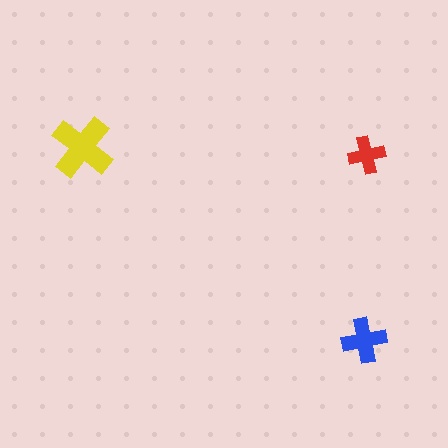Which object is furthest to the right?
The red cross is rightmost.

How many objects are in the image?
There are 3 objects in the image.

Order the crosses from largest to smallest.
the yellow one, the blue one, the red one.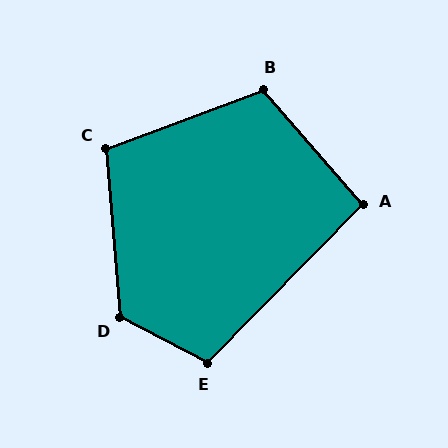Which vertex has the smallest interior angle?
A, at approximately 95 degrees.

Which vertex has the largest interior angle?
D, at approximately 122 degrees.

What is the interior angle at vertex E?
Approximately 107 degrees (obtuse).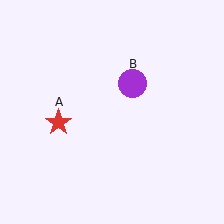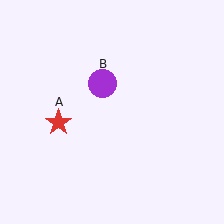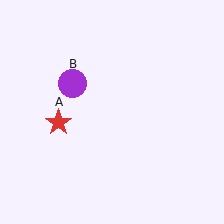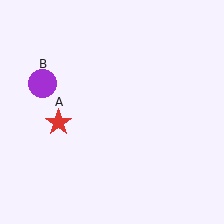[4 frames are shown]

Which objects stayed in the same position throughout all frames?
Red star (object A) remained stationary.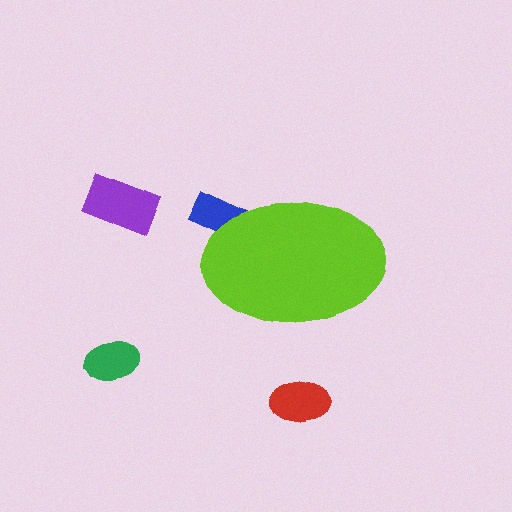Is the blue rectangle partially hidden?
Yes, the blue rectangle is partially hidden behind the lime ellipse.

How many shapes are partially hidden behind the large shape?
1 shape is partially hidden.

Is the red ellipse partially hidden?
No, the red ellipse is fully visible.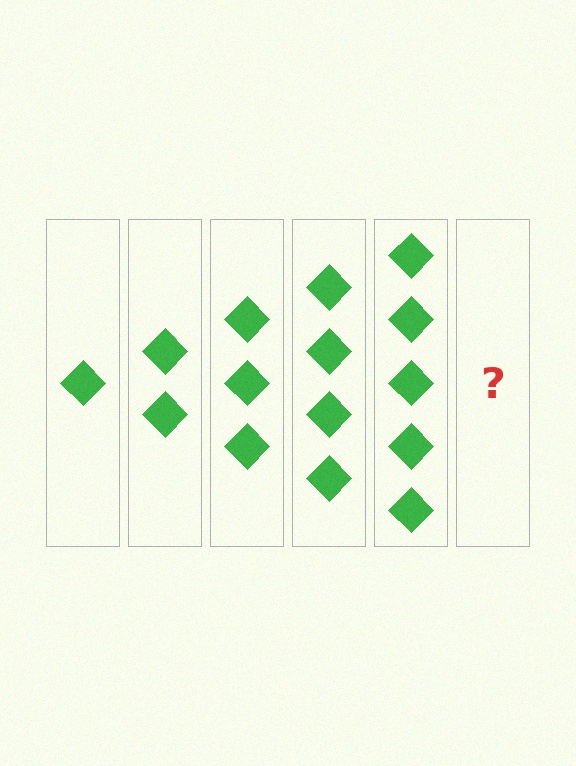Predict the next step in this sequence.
The next step is 6 diamonds.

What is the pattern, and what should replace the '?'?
The pattern is that each step adds one more diamond. The '?' should be 6 diamonds.